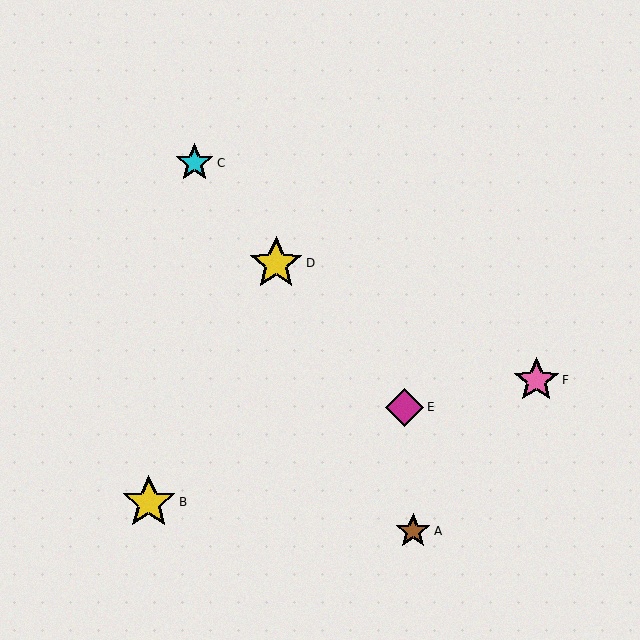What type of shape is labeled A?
Shape A is a brown star.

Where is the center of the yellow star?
The center of the yellow star is at (149, 502).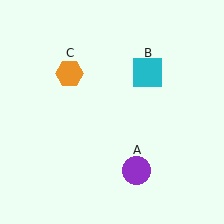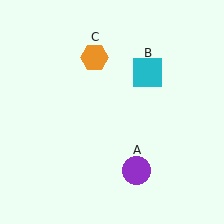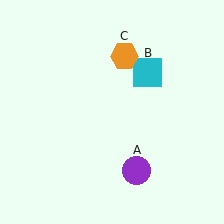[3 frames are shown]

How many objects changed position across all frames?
1 object changed position: orange hexagon (object C).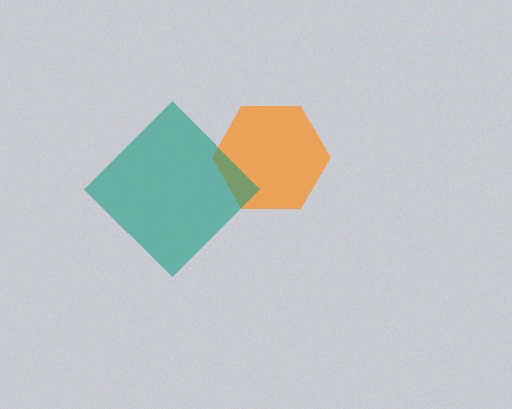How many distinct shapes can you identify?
There are 2 distinct shapes: an orange hexagon, a teal diamond.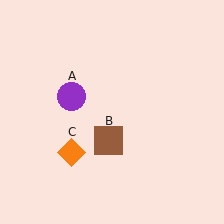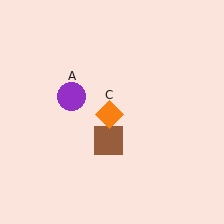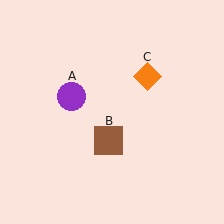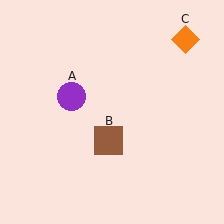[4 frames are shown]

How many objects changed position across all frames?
1 object changed position: orange diamond (object C).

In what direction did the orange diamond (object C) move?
The orange diamond (object C) moved up and to the right.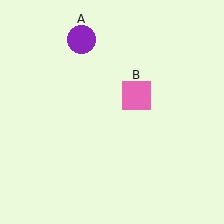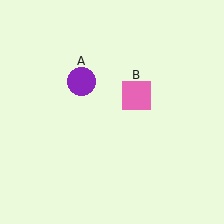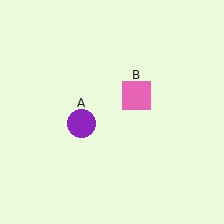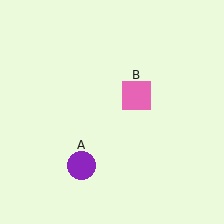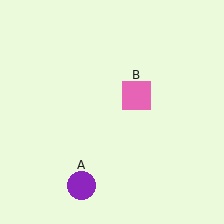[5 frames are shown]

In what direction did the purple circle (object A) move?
The purple circle (object A) moved down.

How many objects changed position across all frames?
1 object changed position: purple circle (object A).